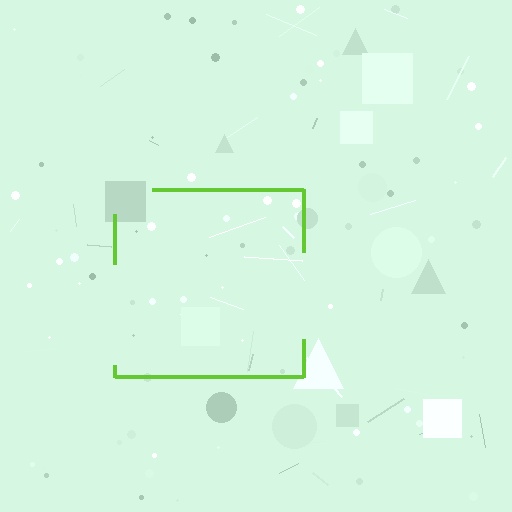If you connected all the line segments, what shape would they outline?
They would outline a square.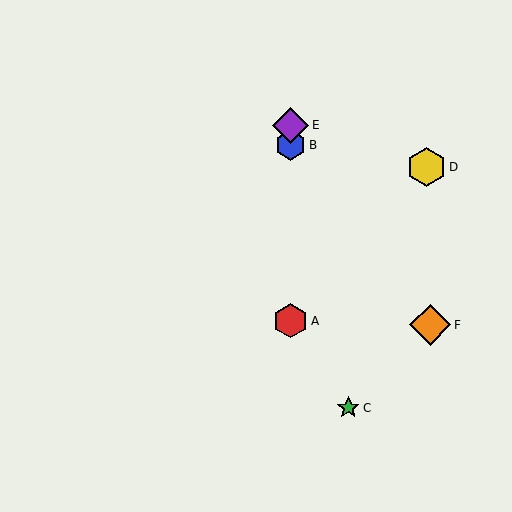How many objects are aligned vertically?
3 objects (A, B, E) are aligned vertically.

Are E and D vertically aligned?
No, E is at x≈291 and D is at x≈427.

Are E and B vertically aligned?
Yes, both are at x≈291.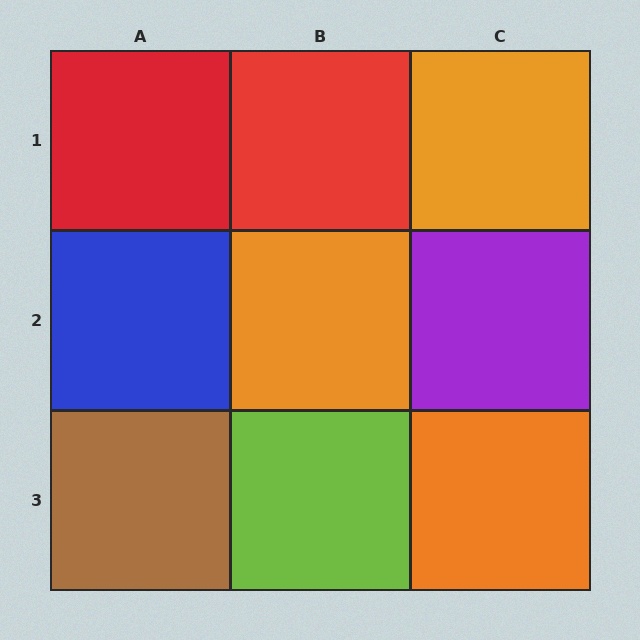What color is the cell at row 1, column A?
Red.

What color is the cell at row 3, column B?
Lime.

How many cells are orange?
3 cells are orange.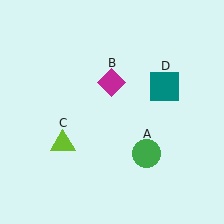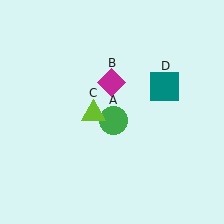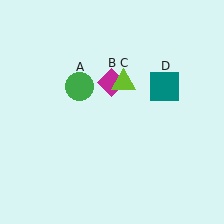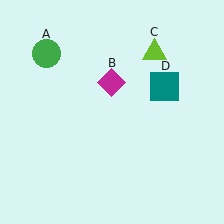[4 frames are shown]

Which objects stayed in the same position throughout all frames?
Magenta diamond (object B) and teal square (object D) remained stationary.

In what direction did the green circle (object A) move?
The green circle (object A) moved up and to the left.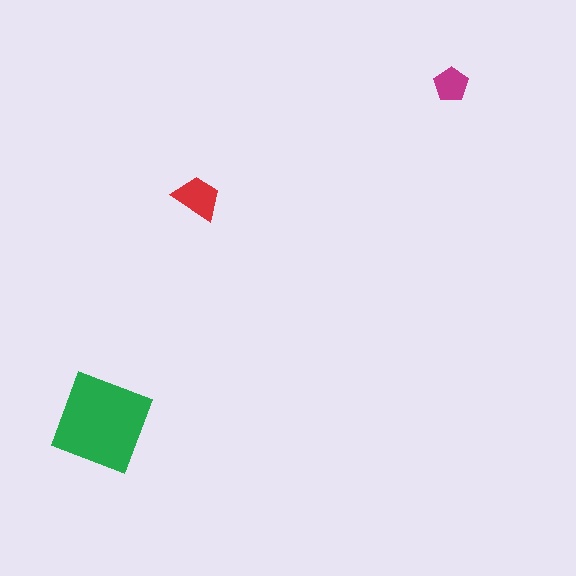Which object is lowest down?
The green diamond is bottommost.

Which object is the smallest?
The magenta pentagon.